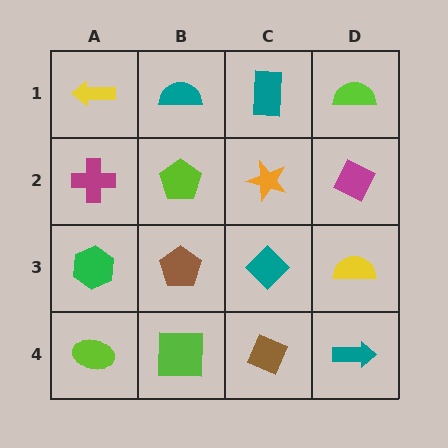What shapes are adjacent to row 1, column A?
A magenta cross (row 2, column A), a teal semicircle (row 1, column B).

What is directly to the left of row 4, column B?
A lime ellipse.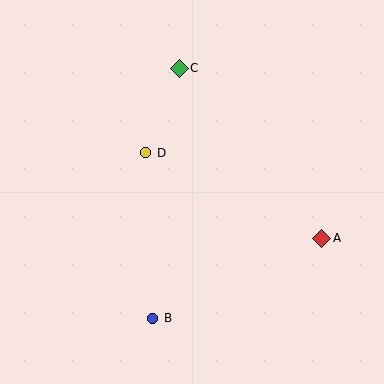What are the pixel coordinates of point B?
Point B is at (153, 318).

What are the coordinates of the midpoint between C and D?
The midpoint between C and D is at (163, 110).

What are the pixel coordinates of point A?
Point A is at (322, 238).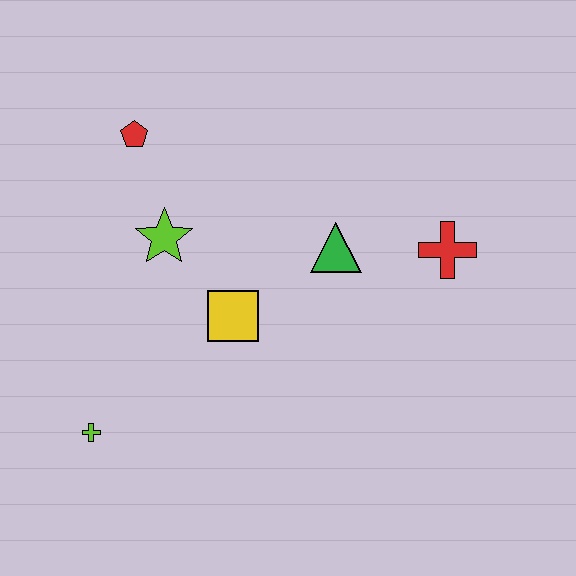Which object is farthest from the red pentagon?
The red cross is farthest from the red pentagon.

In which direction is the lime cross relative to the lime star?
The lime cross is below the lime star.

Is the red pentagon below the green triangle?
No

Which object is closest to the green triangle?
The red cross is closest to the green triangle.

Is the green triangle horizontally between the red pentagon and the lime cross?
No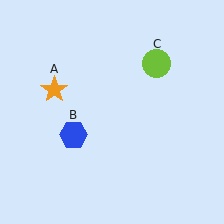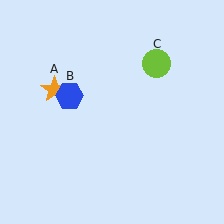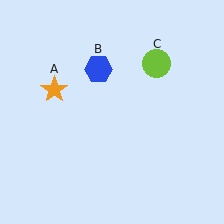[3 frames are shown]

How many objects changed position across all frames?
1 object changed position: blue hexagon (object B).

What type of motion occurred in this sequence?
The blue hexagon (object B) rotated clockwise around the center of the scene.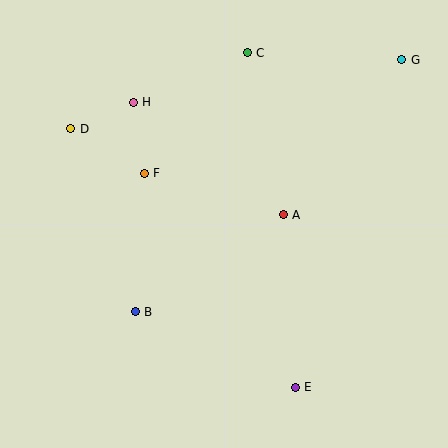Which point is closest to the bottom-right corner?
Point E is closest to the bottom-right corner.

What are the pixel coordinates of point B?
Point B is at (135, 312).